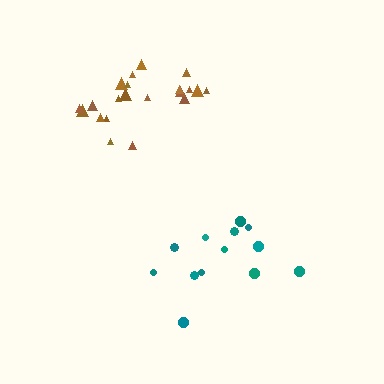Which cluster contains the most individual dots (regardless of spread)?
Brown (21).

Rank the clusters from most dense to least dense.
brown, teal.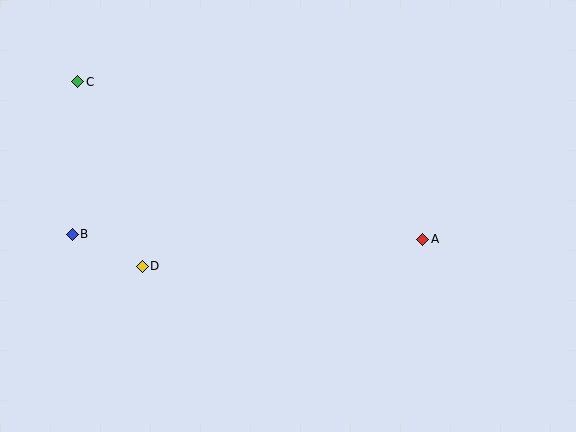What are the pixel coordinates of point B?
Point B is at (72, 234).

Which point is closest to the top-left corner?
Point C is closest to the top-left corner.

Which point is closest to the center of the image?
Point A at (423, 240) is closest to the center.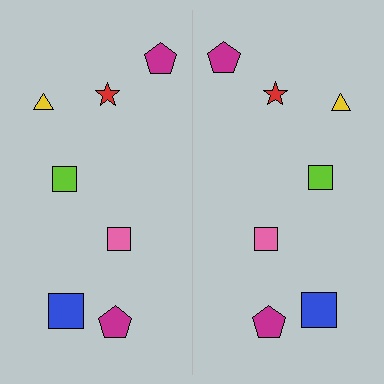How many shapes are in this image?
There are 14 shapes in this image.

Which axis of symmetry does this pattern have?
The pattern has a vertical axis of symmetry running through the center of the image.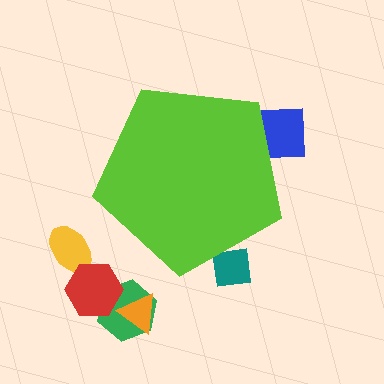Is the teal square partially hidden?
Yes, the teal square is partially hidden behind the lime pentagon.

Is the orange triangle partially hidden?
No, the orange triangle is fully visible.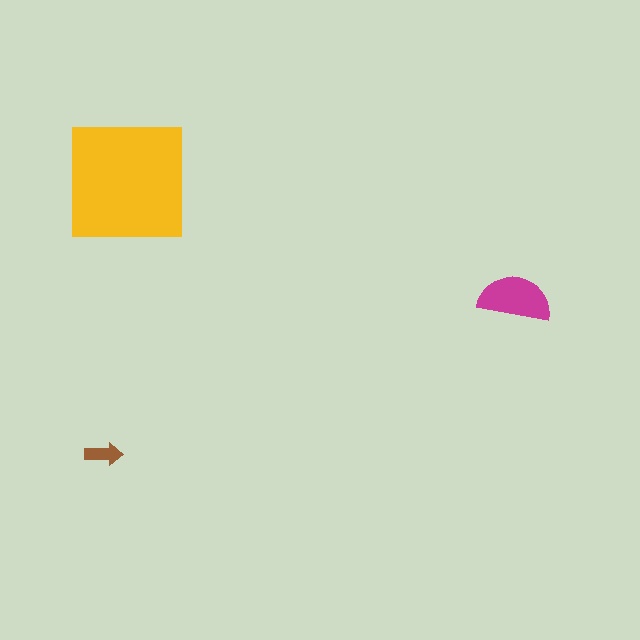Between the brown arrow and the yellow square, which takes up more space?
The yellow square.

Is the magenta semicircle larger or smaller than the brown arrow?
Larger.